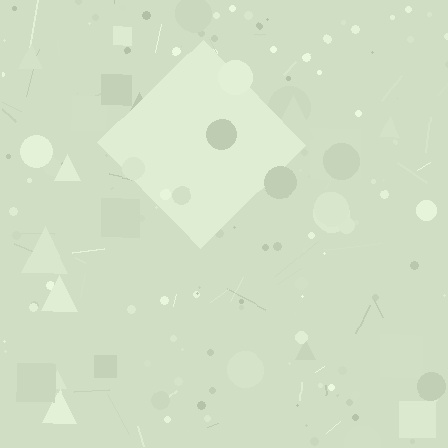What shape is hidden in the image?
A diamond is hidden in the image.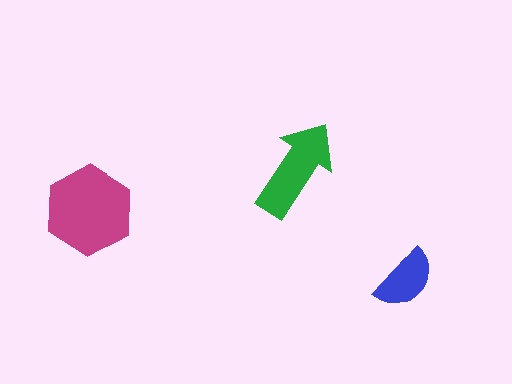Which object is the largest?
The magenta hexagon.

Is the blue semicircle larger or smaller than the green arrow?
Smaller.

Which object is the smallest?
The blue semicircle.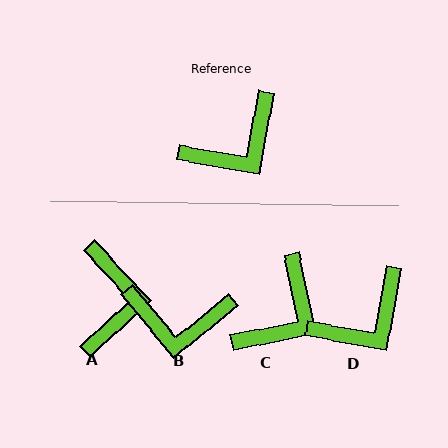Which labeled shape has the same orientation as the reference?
D.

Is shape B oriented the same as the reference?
No, it is off by about 40 degrees.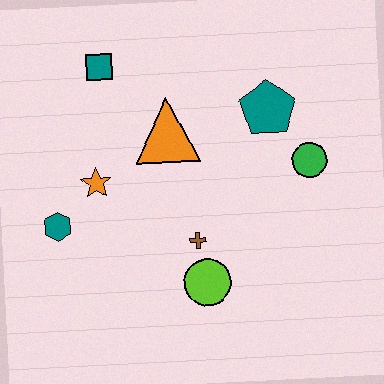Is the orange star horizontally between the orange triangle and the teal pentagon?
No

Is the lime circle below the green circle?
Yes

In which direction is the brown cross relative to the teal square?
The brown cross is below the teal square.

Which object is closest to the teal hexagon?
The orange star is closest to the teal hexagon.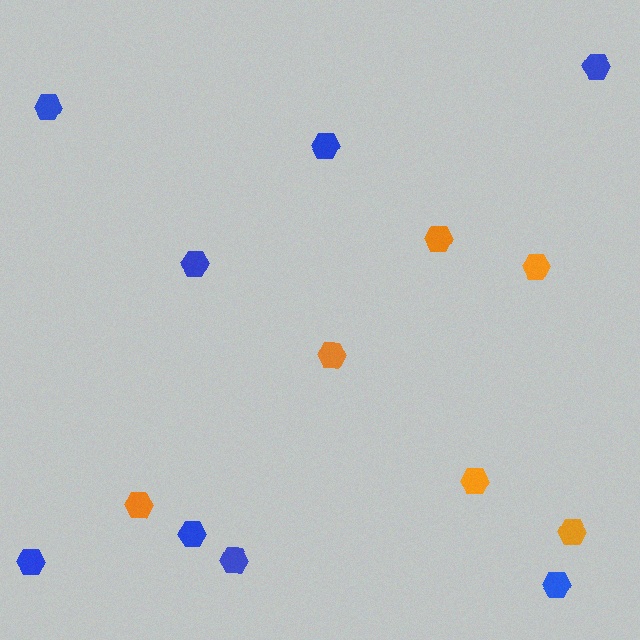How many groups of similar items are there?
There are 2 groups: one group of blue hexagons (8) and one group of orange hexagons (6).